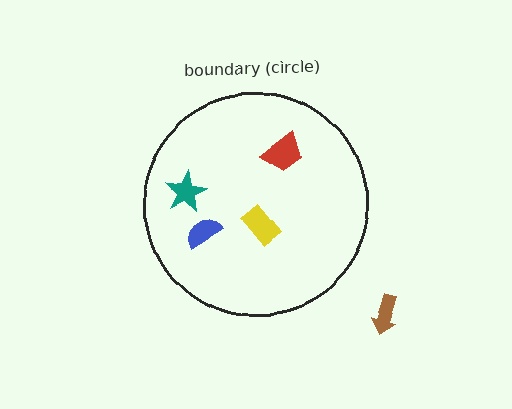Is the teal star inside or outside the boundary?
Inside.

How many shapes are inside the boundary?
4 inside, 1 outside.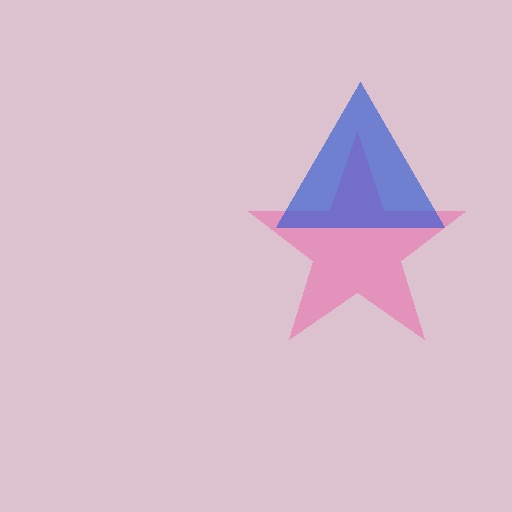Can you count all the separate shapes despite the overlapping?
Yes, there are 2 separate shapes.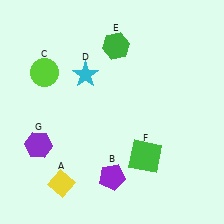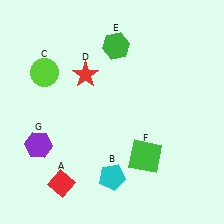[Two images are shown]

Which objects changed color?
A changed from yellow to red. B changed from purple to cyan. D changed from cyan to red.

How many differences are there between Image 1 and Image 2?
There are 3 differences between the two images.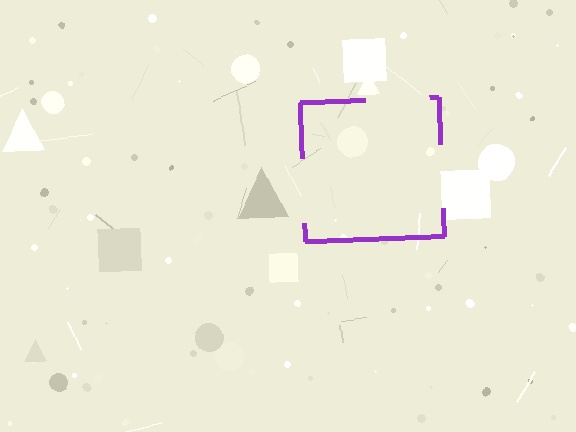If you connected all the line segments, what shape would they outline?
They would outline a square.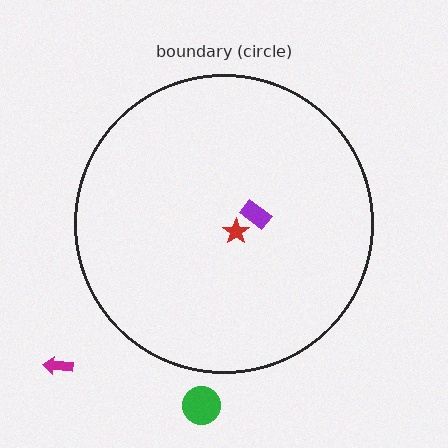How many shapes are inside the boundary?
2 inside, 2 outside.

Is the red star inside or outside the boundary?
Inside.